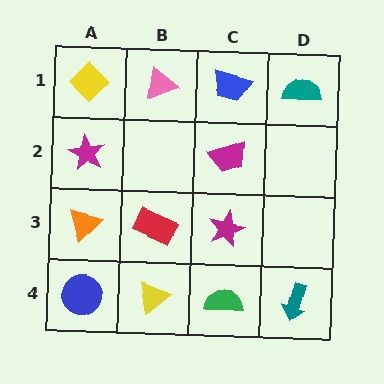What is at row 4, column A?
A blue circle.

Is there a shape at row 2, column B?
No, that cell is empty.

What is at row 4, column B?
A yellow triangle.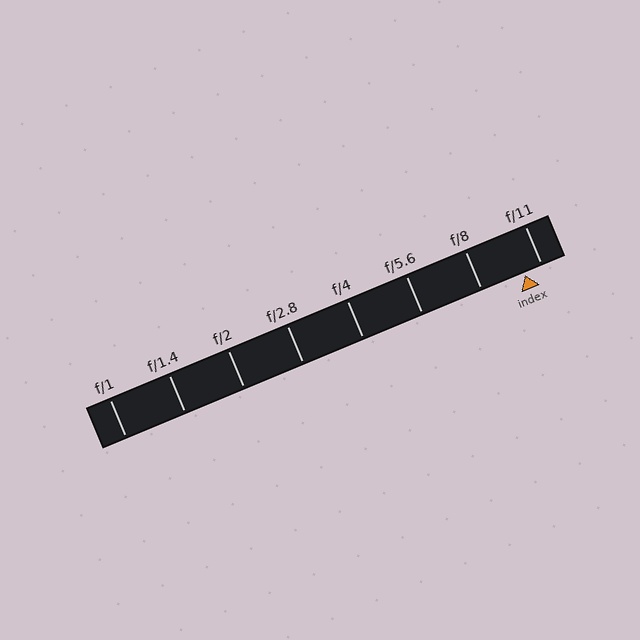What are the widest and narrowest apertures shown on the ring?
The widest aperture shown is f/1 and the narrowest is f/11.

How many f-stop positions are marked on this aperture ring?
There are 8 f-stop positions marked.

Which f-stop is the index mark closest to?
The index mark is closest to f/11.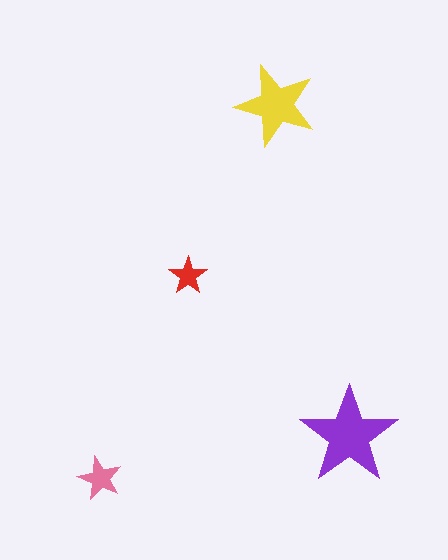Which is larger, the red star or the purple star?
The purple one.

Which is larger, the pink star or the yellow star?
The yellow one.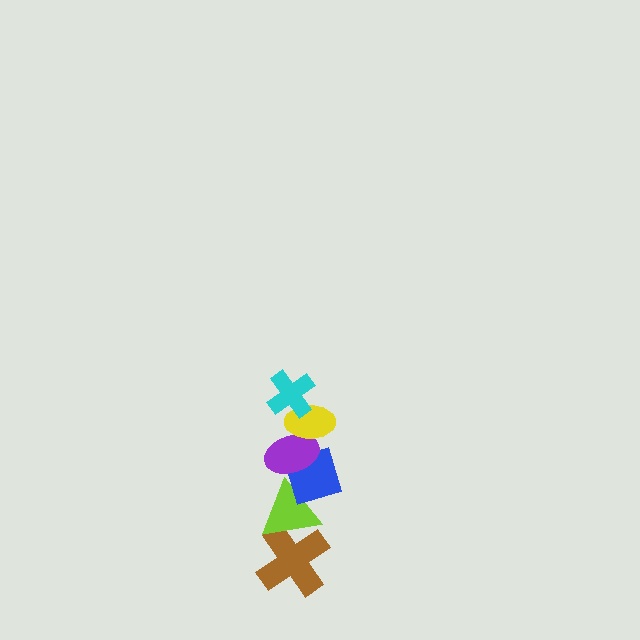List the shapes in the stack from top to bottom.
From top to bottom: the cyan cross, the yellow ellipse, the purple ellipse, the blue diamond, the lime triangle, the brown cross.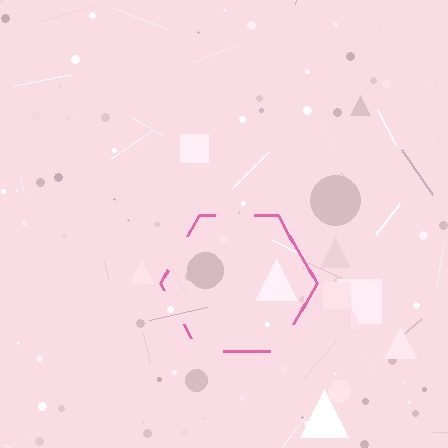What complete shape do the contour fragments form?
The contour fragments form a hexagon.